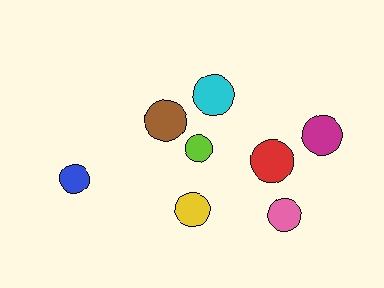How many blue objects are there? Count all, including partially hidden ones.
There is 1 blue object.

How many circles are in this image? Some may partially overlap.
There are 8 circles.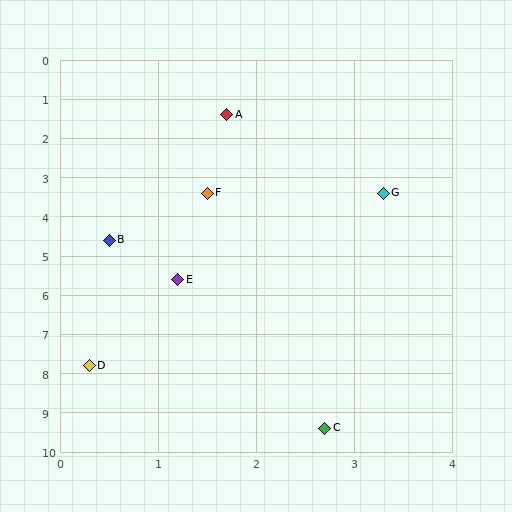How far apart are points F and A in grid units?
Points F and A are about 2.0 grid units apart.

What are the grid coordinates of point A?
Point A is at approximately (1.7, 1.4).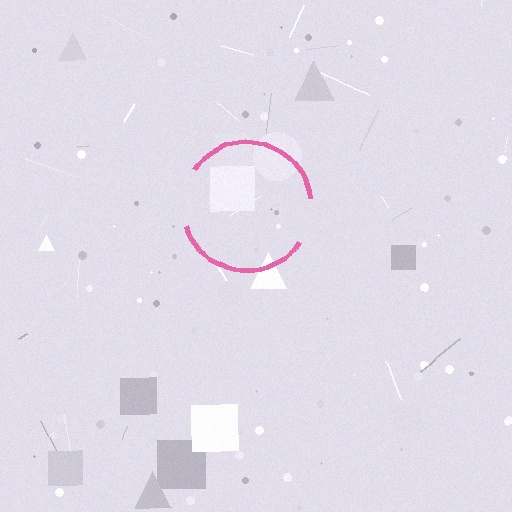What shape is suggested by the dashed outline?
The dashed outline suggests a circle.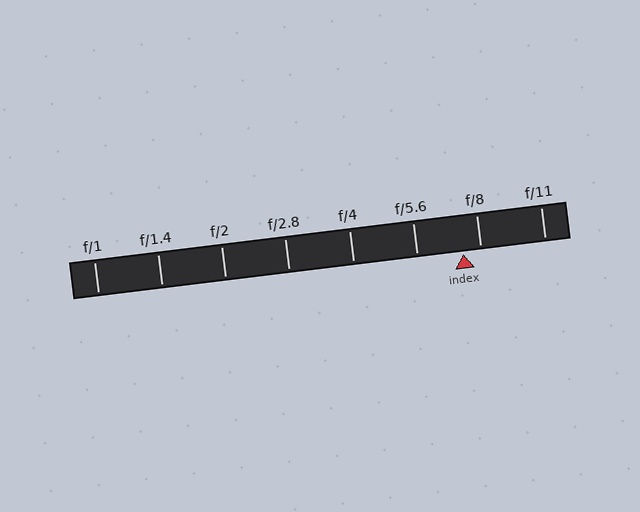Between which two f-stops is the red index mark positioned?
The index mark is between f/5.6 and f/8.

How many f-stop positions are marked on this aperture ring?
There are 8 f-stop positions marked.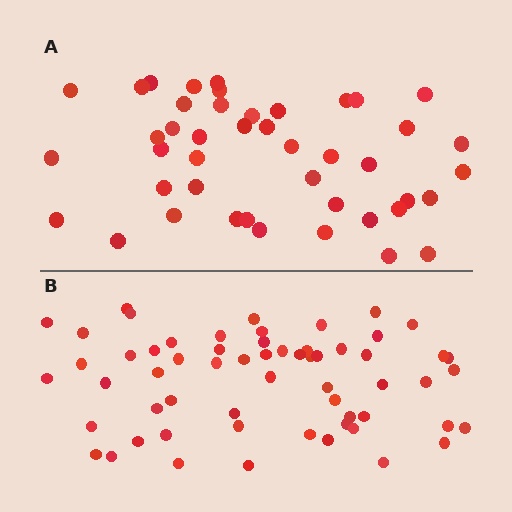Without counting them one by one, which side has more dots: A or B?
Region B (the bottom region) has more dots.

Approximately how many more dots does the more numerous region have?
Region B has approximately 15 more dots than region A.